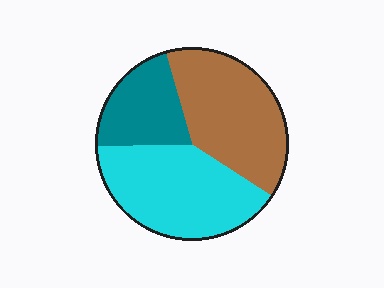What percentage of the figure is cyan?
Cyan takes up about two fifths (2/5) of the figure.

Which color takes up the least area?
Teal, at roughly 20%.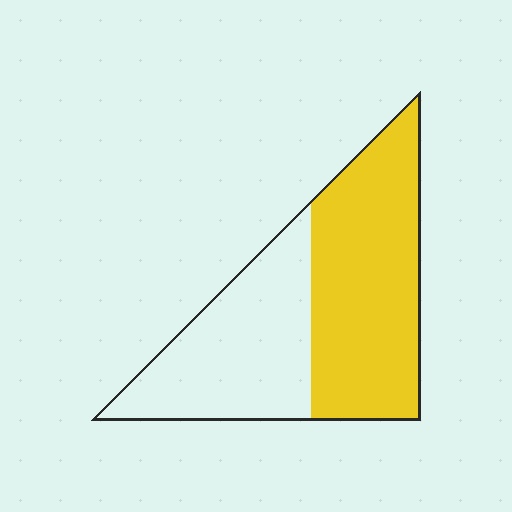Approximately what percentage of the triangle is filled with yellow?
Approximately 55%.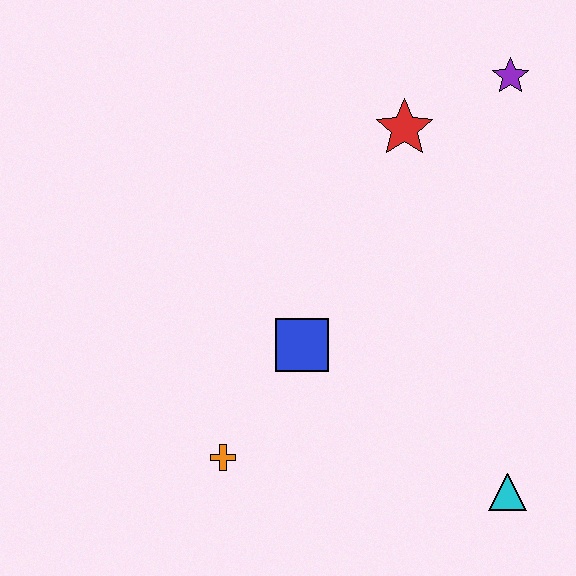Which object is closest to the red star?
The purple star is closest to the red star.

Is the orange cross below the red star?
Yes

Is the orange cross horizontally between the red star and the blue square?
No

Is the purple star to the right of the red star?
Yes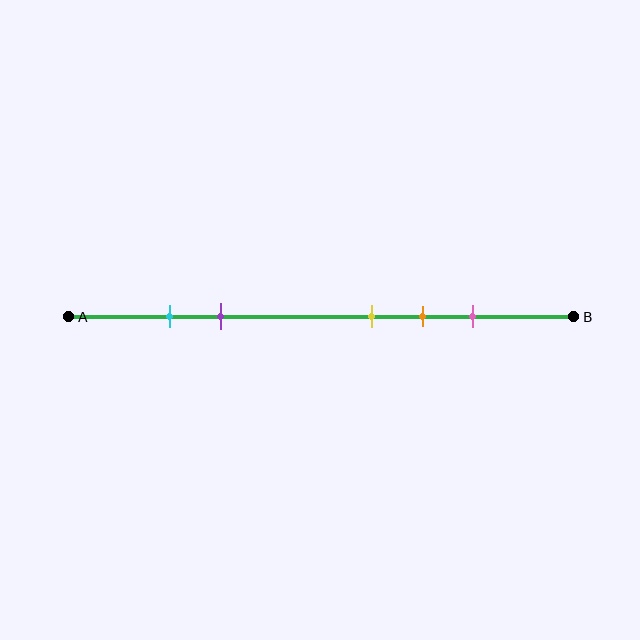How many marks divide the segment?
There are 5 marks dividing the segment.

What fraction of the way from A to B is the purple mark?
The purple mark is approximately 30% (0.3) of the way from A to B.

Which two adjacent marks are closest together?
The cyan and purple marks are the closest adjacent pair.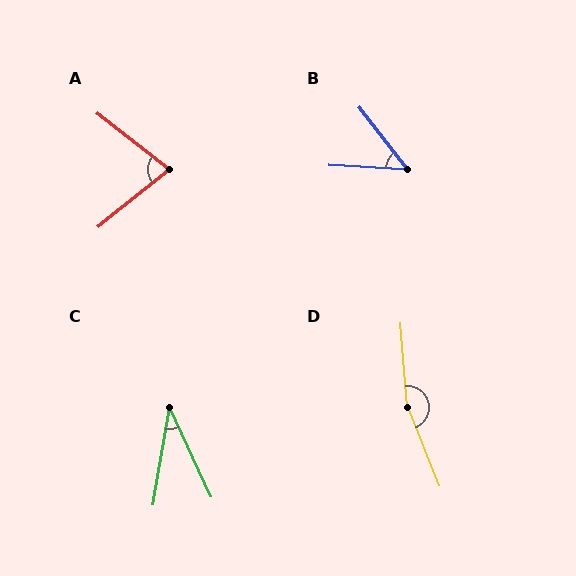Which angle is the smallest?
C, at approximately 35 degrees.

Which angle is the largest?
D, at approximately 162 degrees.